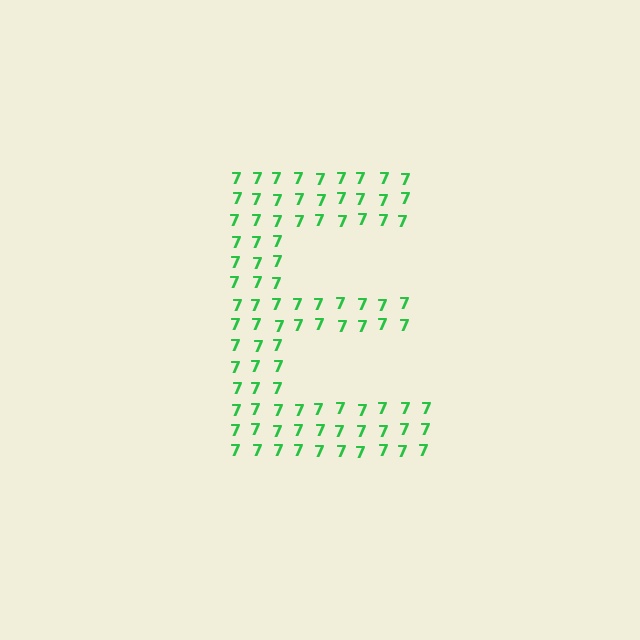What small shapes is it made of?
It is made of small digit 7's.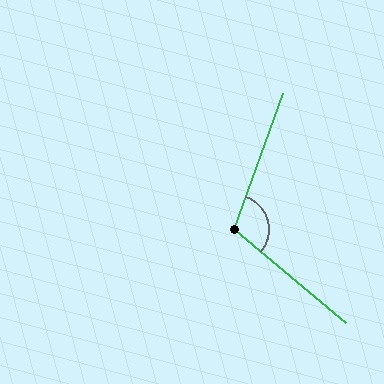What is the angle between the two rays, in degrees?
Approximately 110 degrees.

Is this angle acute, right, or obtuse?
It is obtuse.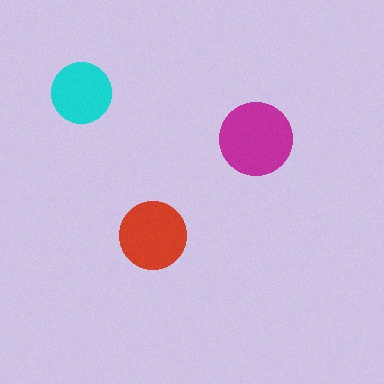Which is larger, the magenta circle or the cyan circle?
The magenta one.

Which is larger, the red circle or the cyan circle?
The red one.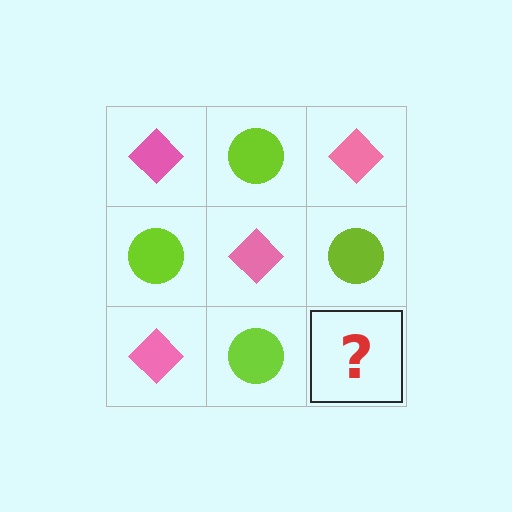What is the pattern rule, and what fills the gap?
The rule is that it alternates pink diamond and lime circle in a checkerboard pattern. The gap should be filled with a pink diamond.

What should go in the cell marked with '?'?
The missing cell should contain a pink diamond.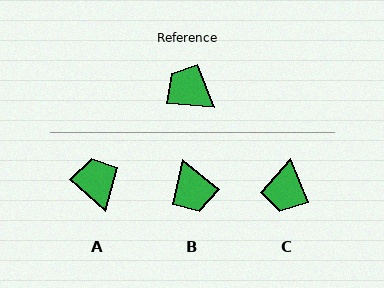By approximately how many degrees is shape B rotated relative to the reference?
Approximately 146 degrees counter-clockwise.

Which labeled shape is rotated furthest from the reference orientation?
B, about 146 degrees away.